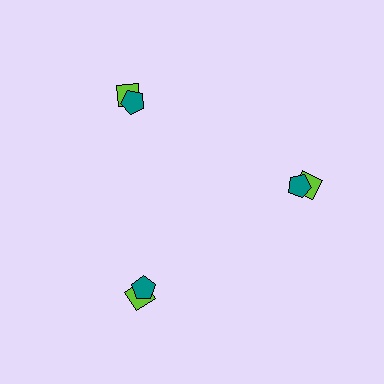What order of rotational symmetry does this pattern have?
This pattern has 3-fold rotational symmetry.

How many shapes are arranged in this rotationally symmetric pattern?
There are 6 shapes, arranged in 3 groups of 2.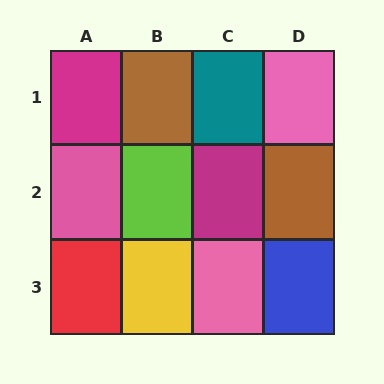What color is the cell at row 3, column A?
Red.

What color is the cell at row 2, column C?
Magenta.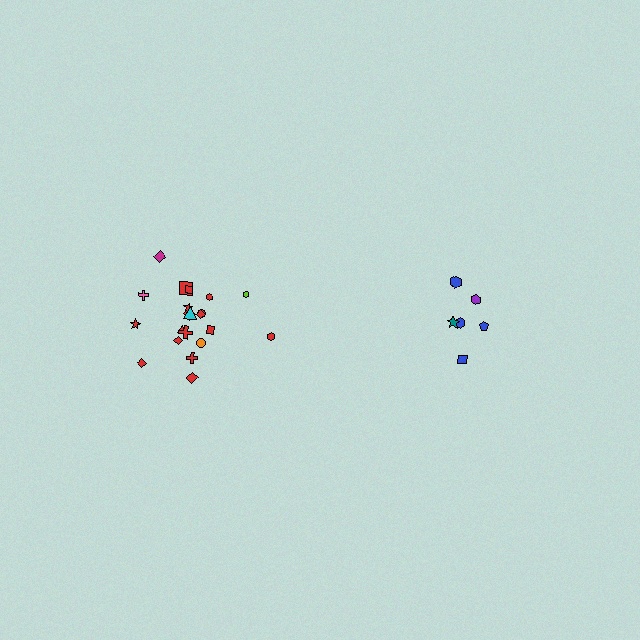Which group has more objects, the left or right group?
The left group.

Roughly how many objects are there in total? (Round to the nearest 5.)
Roughly 30 objects in total.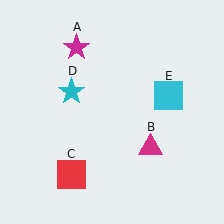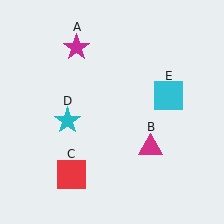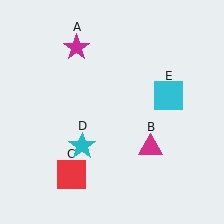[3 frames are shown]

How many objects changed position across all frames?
1 object changed position: cyan star (object D).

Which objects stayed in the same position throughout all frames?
Magenta star (object A) and magenta triangle (object B) and red square (object C) and cyan square (object E) remained stationary.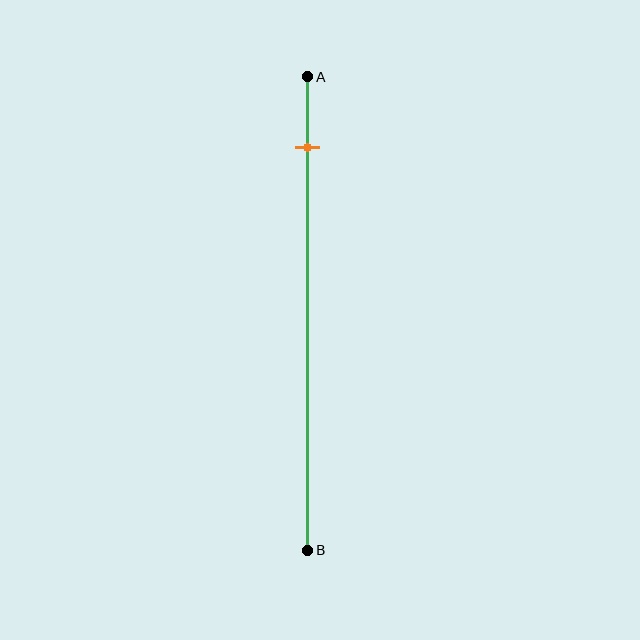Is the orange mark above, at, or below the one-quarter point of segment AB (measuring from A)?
The orange mark is above the one-quarter point of segment AB.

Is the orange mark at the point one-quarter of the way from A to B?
No, the mark is at about 15% from A, not at the 25% one-quarter point.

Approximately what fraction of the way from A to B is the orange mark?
The orange mark is approximately 15% of the way from A to B.